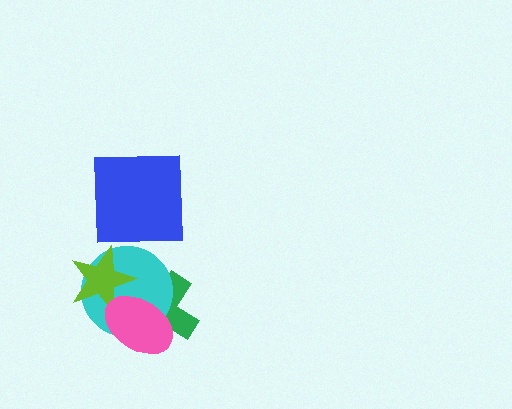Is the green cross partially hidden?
Yes, it is partially covered by another shape.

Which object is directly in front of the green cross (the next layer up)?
The cyan circle is directly in front of the green cross.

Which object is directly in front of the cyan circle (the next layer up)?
The lime star is directly in front of the cyan circle.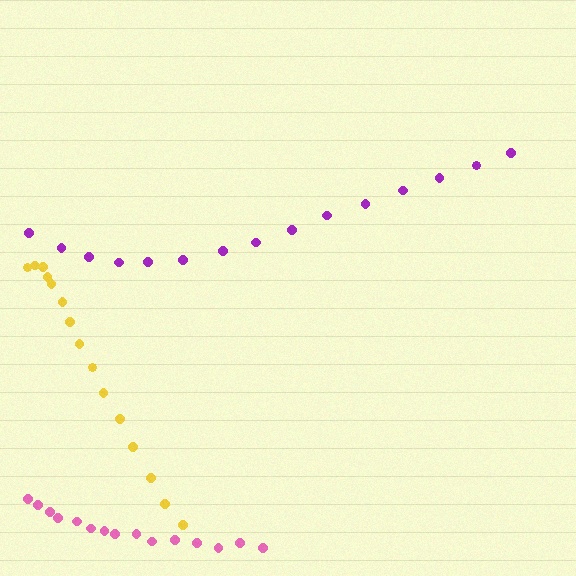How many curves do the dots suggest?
There are 3 distinct paths.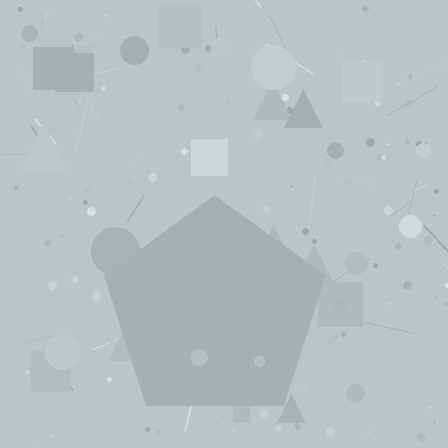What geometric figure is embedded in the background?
A pentagon is embedded in the background.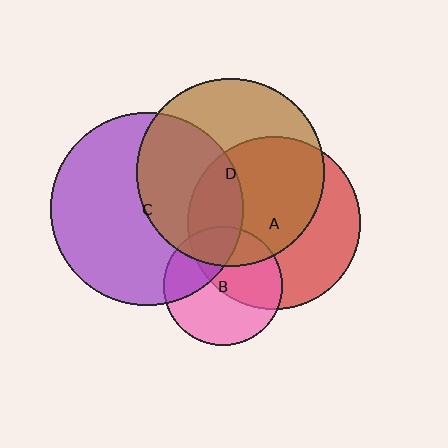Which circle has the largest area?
Circle C (purple).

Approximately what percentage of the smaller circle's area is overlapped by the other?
Approximately 50%.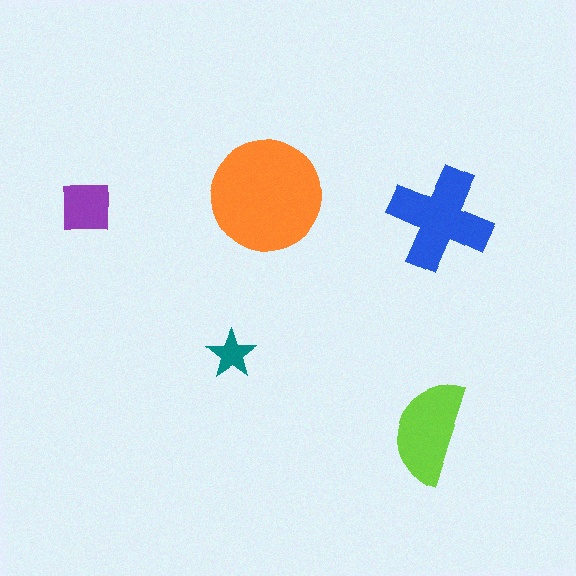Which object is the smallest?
The teal star.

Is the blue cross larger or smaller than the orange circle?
Smaller.